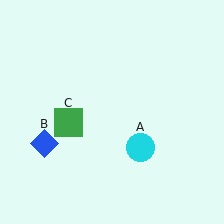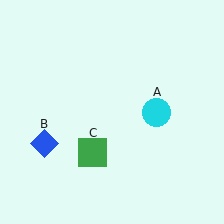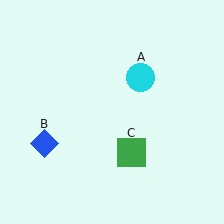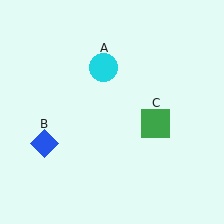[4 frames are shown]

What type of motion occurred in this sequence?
The cyan circle (object A), green square (object C) rotated counterclockwise around the center of the scene.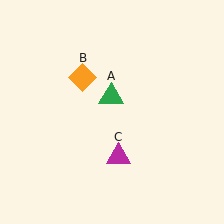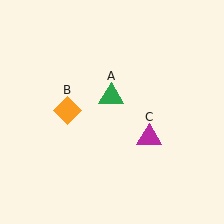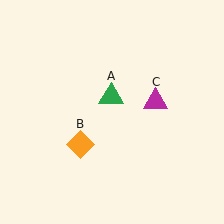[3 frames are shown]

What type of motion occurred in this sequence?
The orange diamond (object B), magenta triangle (object C) rotated counterclockwise around the center of the scene.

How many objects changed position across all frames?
2 objects changed position: orange diamond (object B), magenta triangle (object C).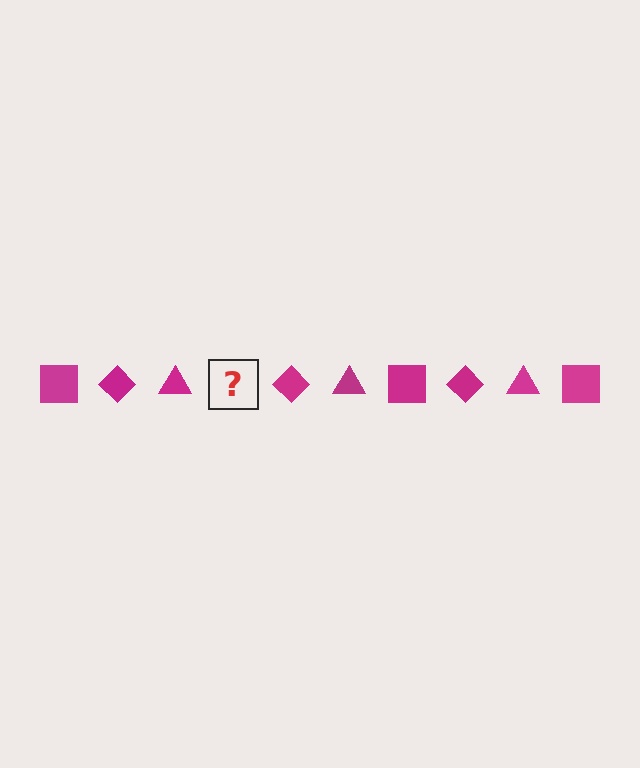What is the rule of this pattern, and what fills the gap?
The rule is that the pattern cycles through square, diamond, triangle shapes in magenta. The gap should be filled with a magenta square.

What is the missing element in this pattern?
The missing element is a magenta square.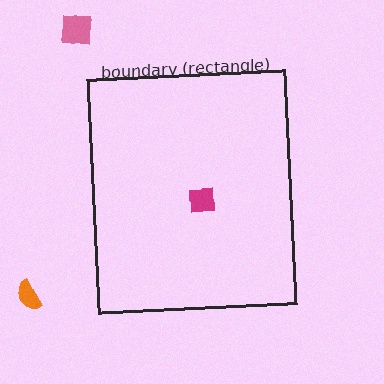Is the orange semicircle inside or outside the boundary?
Outside.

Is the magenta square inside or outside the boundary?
Inside.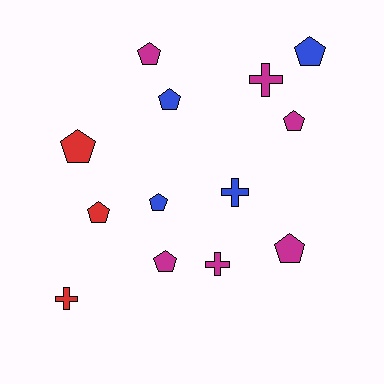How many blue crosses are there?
There is 1 blue cross.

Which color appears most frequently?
Magenta, with 6 objects.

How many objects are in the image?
There are 13 objects.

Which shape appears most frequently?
Pentagon, with 9 objects.